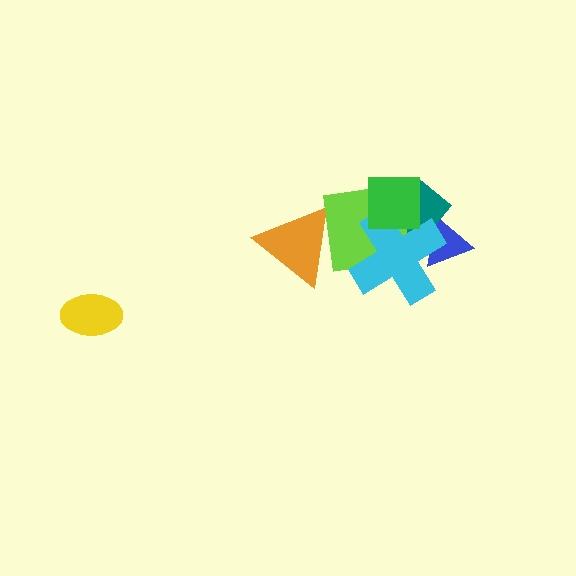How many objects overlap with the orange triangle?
1 object overlaps with the orange triangle.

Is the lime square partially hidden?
Yes, it is partially covered by another shape.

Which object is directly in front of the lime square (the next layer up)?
The cyan cross is directly in front of the lime square.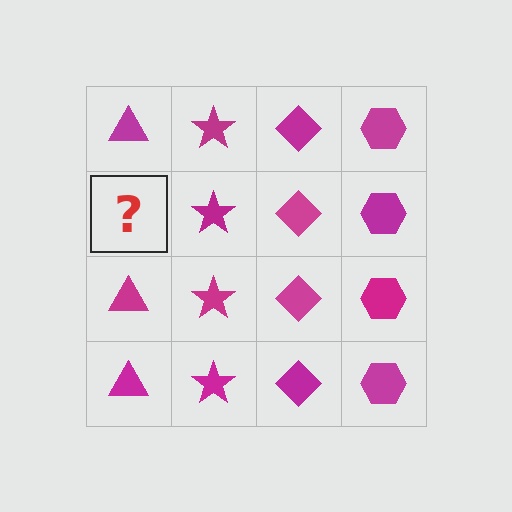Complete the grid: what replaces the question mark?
The question mark should be replaced with a magenta triangle.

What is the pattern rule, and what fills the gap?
The rule is that each column has a consistent shape. The gap should be filled with a magenta triangle.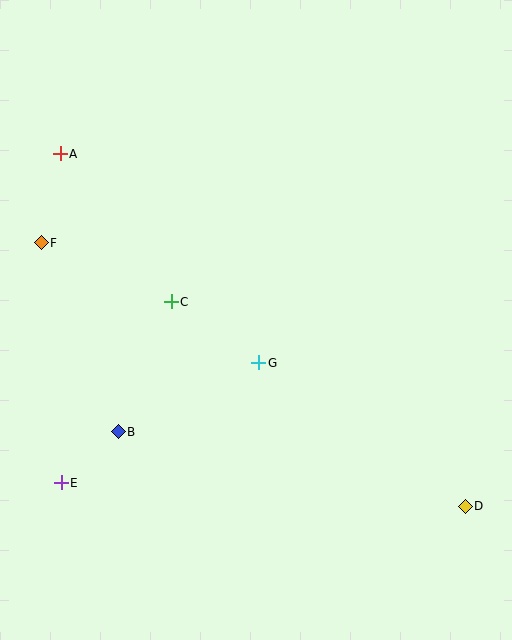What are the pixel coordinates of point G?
Point G is at (259, 363).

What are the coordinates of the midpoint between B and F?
The midpoint between B and F is at (80, 337).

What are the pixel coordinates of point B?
Point B is at (118, 432).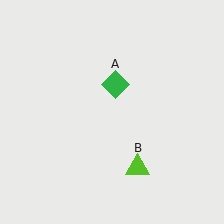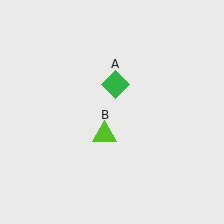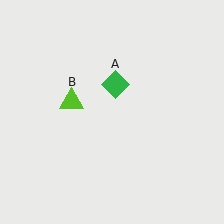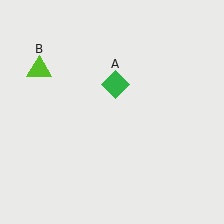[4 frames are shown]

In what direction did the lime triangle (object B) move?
The lime triangle (object B) moved up and to the left.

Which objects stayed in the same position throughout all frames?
Green diamond (object A) remained stationary.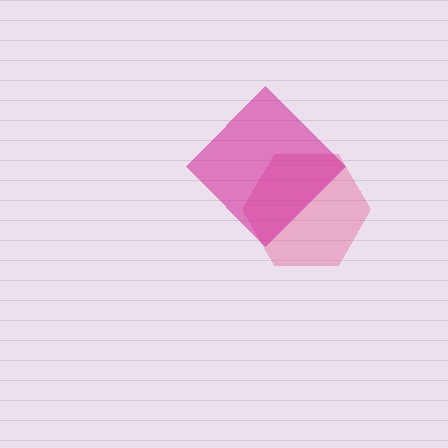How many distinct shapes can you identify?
There are 2 distinct shapes: a pink hexagon, a magenta diamond.